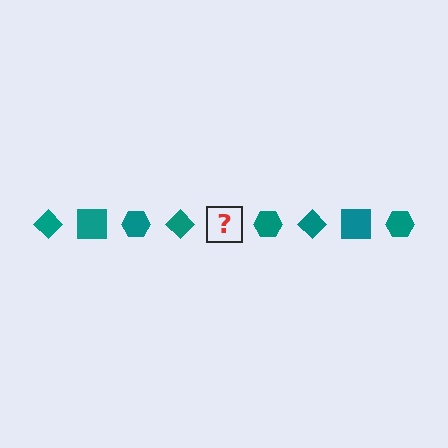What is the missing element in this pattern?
The missing element is a teal square.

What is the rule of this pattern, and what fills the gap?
The rule is that the pattern cycles through diamond, square, hexagon shapes in teal. The gap should be filled with a teal square.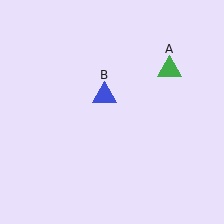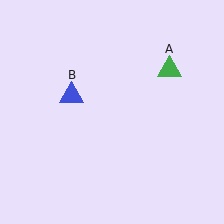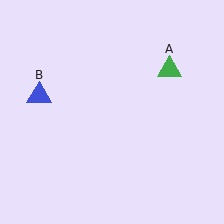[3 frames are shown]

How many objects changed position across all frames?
1 object changed position: blue triangle (object B).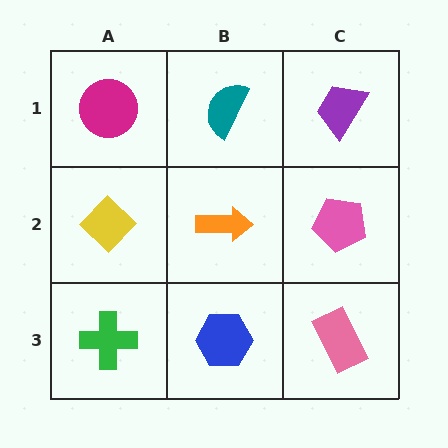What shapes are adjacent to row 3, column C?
A pink pentagon (row 2, column C), a blue hexagon (row 3, column B).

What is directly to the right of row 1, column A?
A teal semicircle.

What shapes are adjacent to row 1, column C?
A pink pentagon (row 2, column C), a teal semicircle (row 1, column B).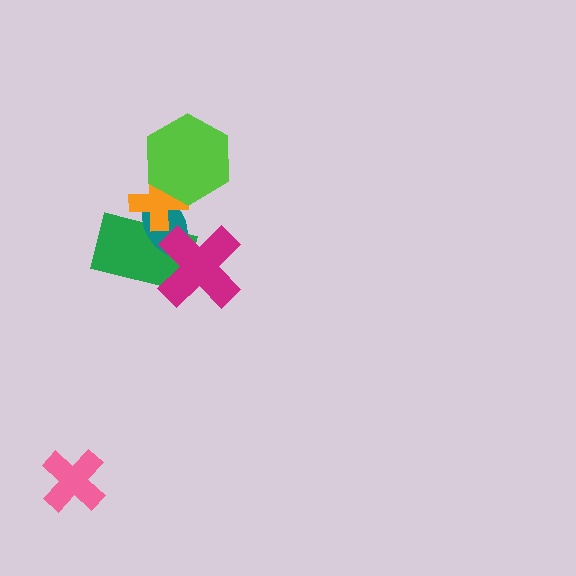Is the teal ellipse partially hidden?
Yes, it is partially covered by another shape.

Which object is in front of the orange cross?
The lime hexagon is in front of the orange cross.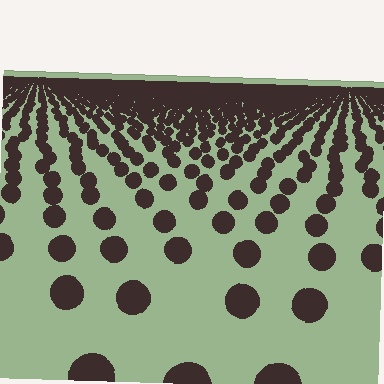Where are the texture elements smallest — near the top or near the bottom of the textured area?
Near the top.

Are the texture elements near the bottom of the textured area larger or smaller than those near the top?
Larger. Near the bottom, elements are closer to the viewer and appear at a bigger on-screen size.